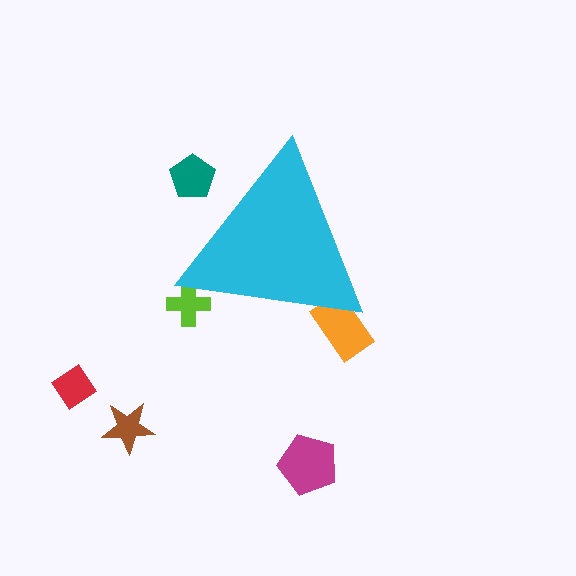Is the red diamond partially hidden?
No, the red diamond is fully visible.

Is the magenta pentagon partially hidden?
No, the magenta pentagon is fully visible.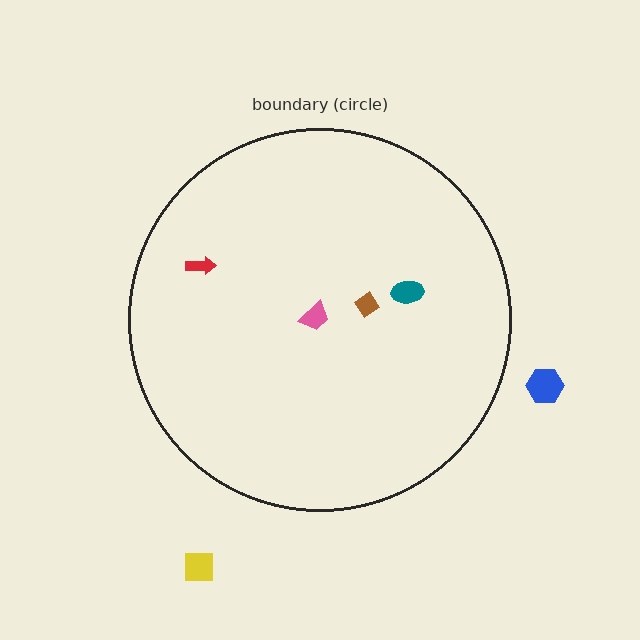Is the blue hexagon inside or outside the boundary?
Outside.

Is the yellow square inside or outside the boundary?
Outside.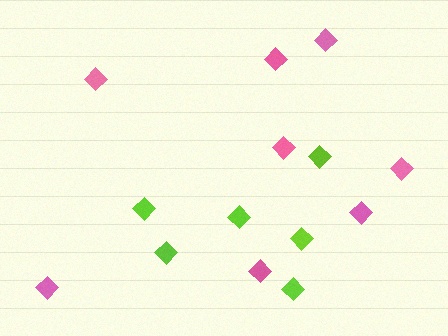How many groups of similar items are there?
There are 2 groups: one group of lime diamonds (6) and one group of pink diamonds (8).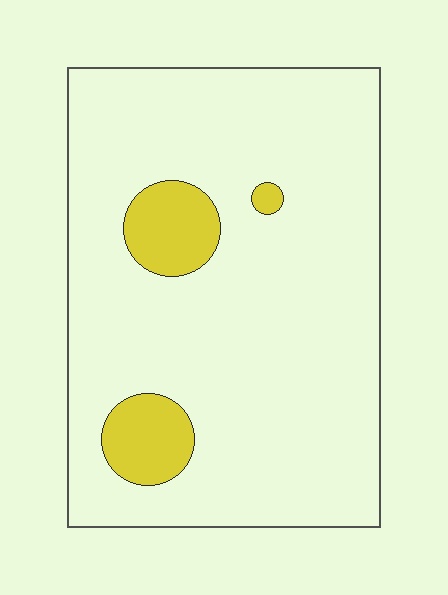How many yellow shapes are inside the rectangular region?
3.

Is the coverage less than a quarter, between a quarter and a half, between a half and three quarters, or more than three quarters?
Less than a quarter.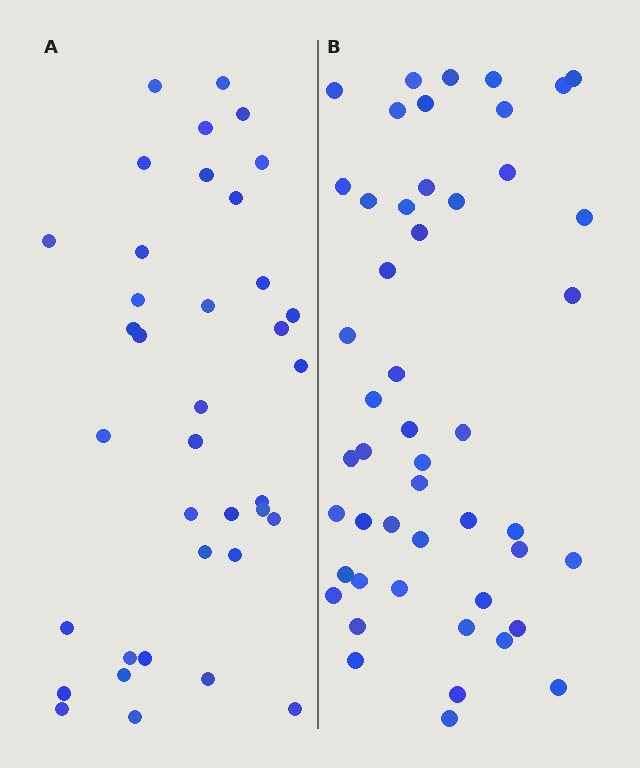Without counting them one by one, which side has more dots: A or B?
Region B (the right region) has more dots.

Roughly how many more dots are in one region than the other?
Region B has roughly 12 or so more dots than region A.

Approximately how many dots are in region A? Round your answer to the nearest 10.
About 40 dots. (The exact count is 37, which rounds to 40.)